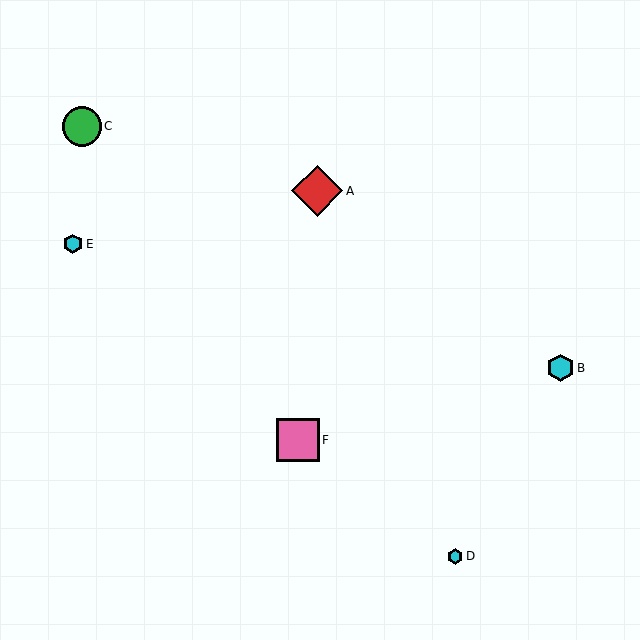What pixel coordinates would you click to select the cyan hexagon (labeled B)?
Click at (561, 368) to select the cyan hexagon B.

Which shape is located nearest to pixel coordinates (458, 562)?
The cyan hexagon (labeled D) at (455, 556) is nearest to that location.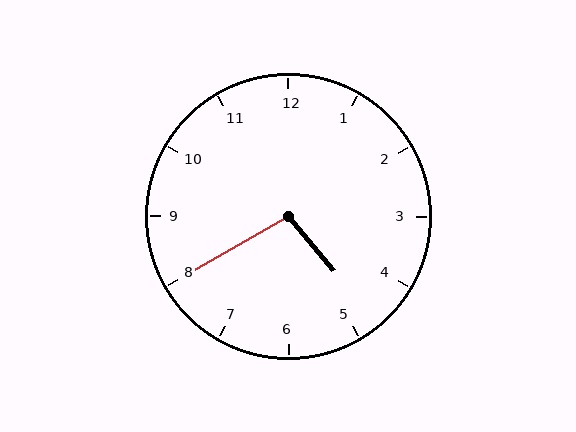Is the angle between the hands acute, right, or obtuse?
It is obtuse.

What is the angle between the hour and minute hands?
Approximately 100 degrees.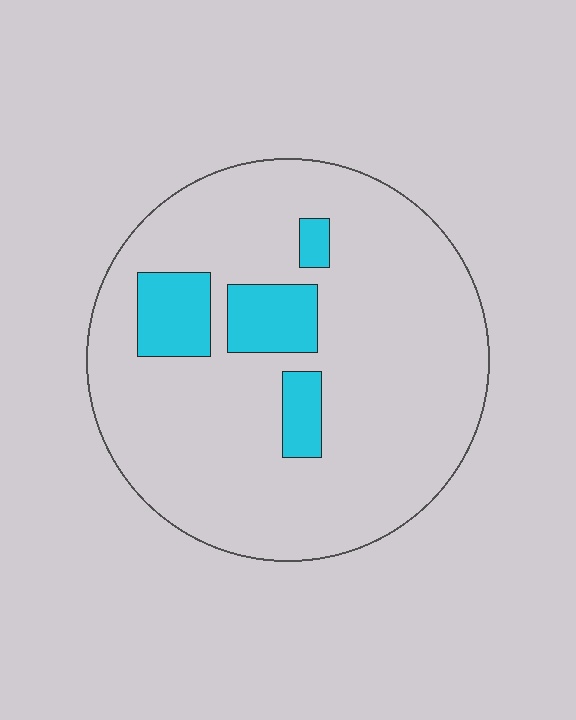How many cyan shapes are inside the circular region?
4.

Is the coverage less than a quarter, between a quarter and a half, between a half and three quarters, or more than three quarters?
Less than a quarter.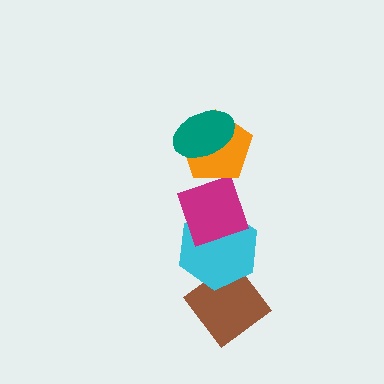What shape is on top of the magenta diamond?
The orange pentagon is on top of the magenta diamond.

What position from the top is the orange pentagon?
The orange pentagon is 2nd from the top.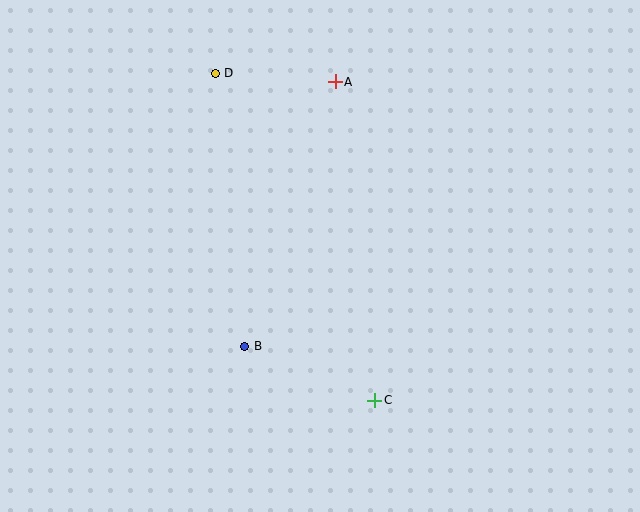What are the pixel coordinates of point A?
Point A is at (335, 82).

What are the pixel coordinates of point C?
Point C is at (375, 400).